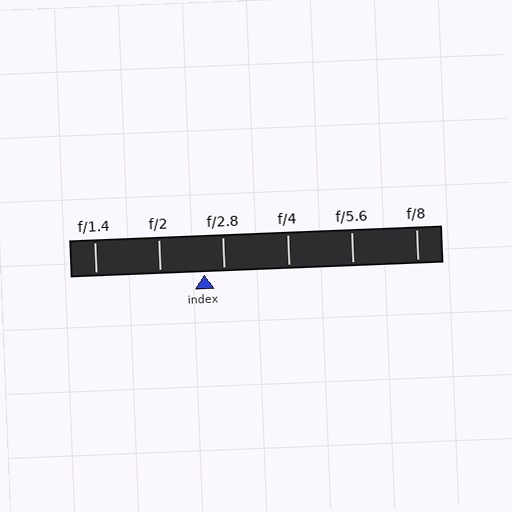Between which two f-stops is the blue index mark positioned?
The index mark is between f/2 and f/2.8.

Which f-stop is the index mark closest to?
The index mark is closest to f/2.8.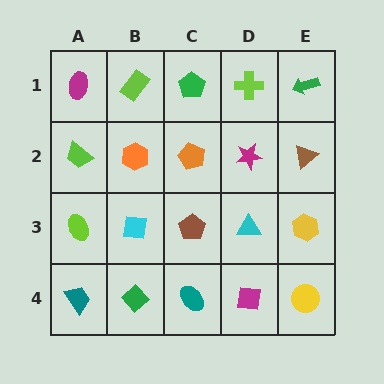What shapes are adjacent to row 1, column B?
An orange hexagon (row 2, column B), a magenta ellipse (row 1, column A), a green pentagon (row 1, column C).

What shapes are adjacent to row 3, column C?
An orange pentagon (row 2, column C), a teal ellipse (row 4, column C), a cyan square (row 3, column B), a cyan triangle (row 3, column D).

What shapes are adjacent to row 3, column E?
A brown triangle (row 2, column E), a yellow circle (row 4, column E), a cyan triangle (row 3, column D).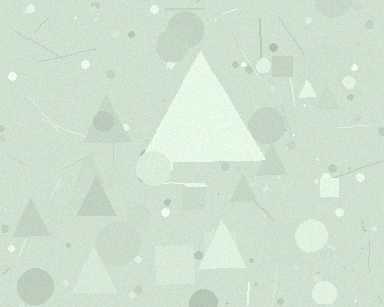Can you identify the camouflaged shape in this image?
The camouflaged shape is a triangle.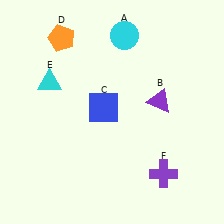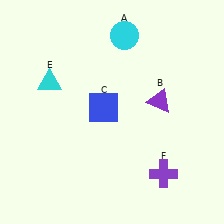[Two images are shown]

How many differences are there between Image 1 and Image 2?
There is 1 difference between the two images.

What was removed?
The orange pentagon (D) was removed in Image 2.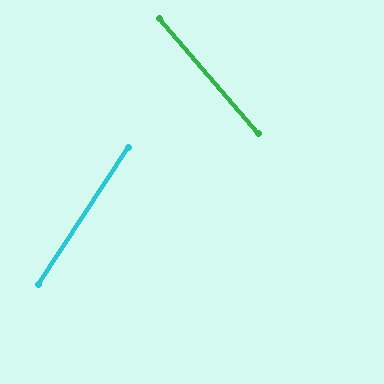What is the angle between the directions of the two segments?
Approximately 74 degrees.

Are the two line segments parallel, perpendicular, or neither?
Neither parallel nor perpendicular — they differ by about 74°.